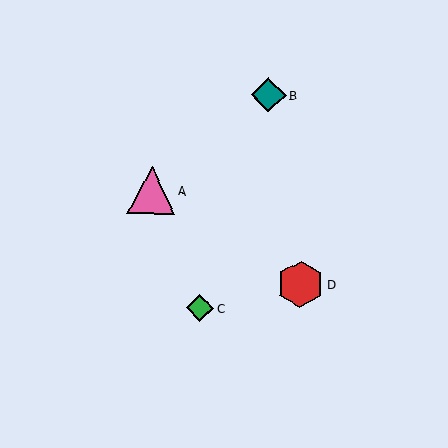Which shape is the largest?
The pink triangle (labeled A) is the largest.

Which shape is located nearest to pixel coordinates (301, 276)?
The red hexagon (labeled D) at (300, 284) is nearest to that location.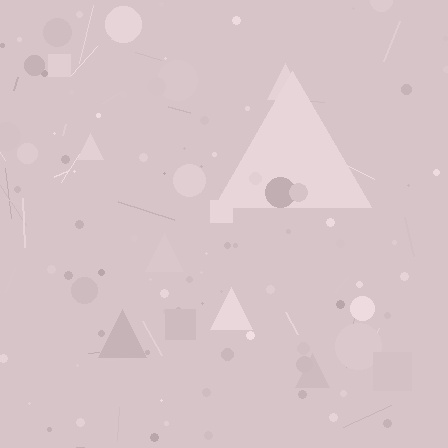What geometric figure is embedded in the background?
A triangle is embedded in the background.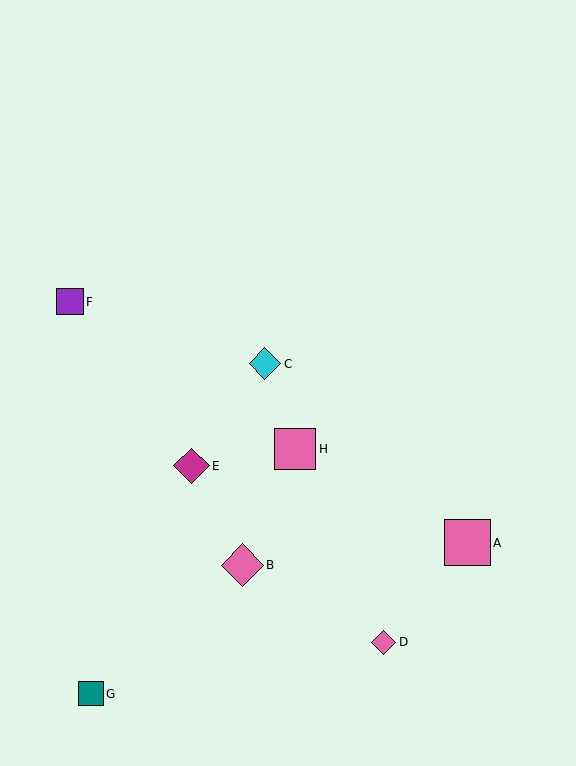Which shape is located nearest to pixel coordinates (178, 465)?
The magenta diamond (labeled E) at (192, 466) is nearest to that location.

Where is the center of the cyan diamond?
The center of the cyan diamond is at (265, 364).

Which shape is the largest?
The pink square (labeled A) is the largest.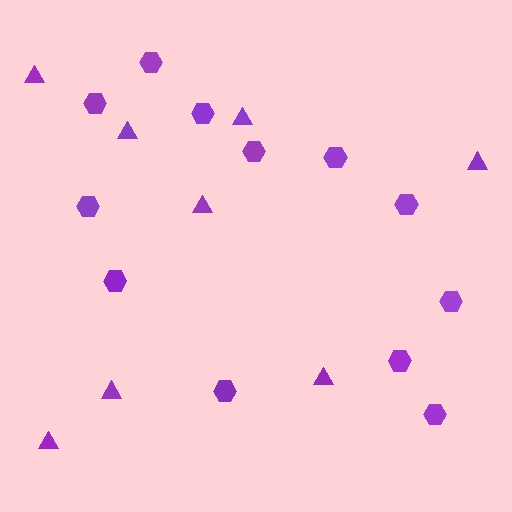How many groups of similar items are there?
There are 2 groups: one group of hexagons (12) and one group of triangles (8).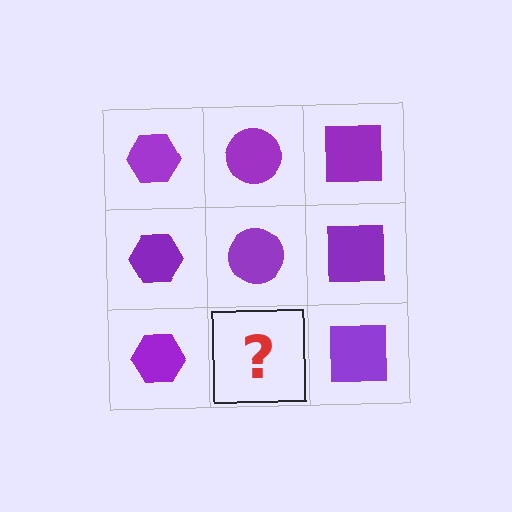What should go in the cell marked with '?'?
The missing cell should contain a purple circle.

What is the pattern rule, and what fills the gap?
The rule is that each column has a consistent shape. The gap should be filled with a purple circle.